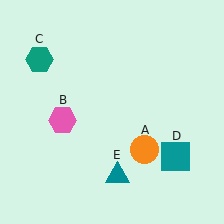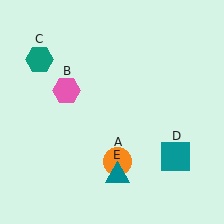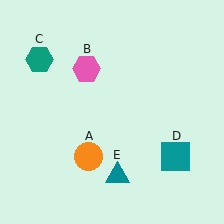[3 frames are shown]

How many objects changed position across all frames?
2 objects changed position: orange circle (object A), pink hexagon (object B).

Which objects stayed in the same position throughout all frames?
Teal hexagon (object C) and teal square (object D) and teal triangle (object E) remained stationary.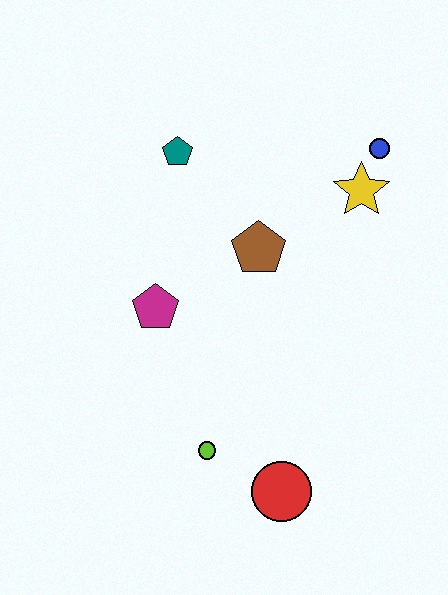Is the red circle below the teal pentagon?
Yes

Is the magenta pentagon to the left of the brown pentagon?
Yes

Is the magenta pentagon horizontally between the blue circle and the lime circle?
No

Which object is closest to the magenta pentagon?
The brown pentagon is closest to the magenta pentagon.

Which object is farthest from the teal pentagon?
The red circle is farthest from the teal pentagon.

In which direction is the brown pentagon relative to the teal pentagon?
The brown pentagon is below the teal pentagon.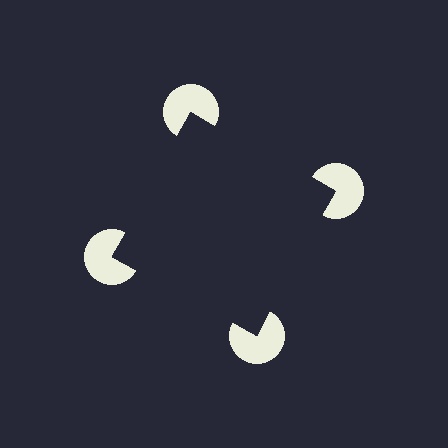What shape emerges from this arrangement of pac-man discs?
An illusory square — its edges are inferred from the aligned wedge cuts in the pac-man discs, not physically drawn.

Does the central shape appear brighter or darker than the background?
It typically appears slightly darker than the background, even though no actual brightness change is drawn.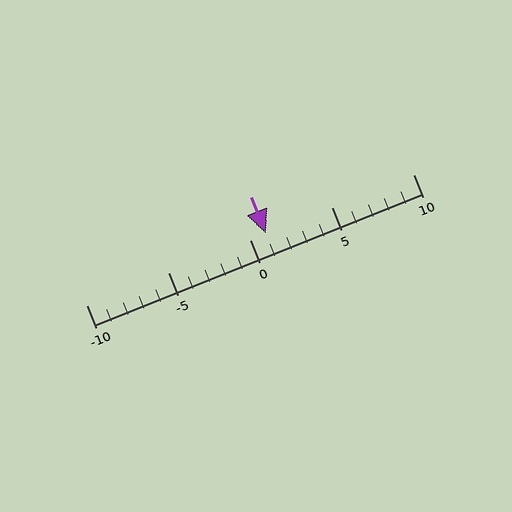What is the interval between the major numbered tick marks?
The major tick marks are spaced 5 units apart.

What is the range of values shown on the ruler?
The ruler shows values from -10 to 10.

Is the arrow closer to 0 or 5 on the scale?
The arrow is closer to 0.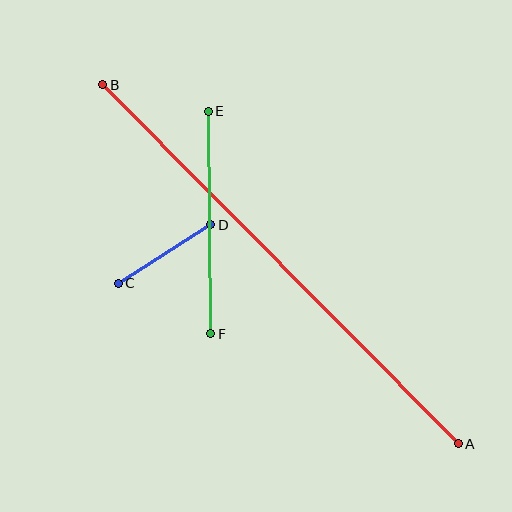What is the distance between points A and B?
The distance is approximately 505 pixels.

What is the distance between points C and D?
The distance is approximately 109 pixels.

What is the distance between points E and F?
The distance is approximately 222 pixels.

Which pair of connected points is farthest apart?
Points A and B are farthest apart.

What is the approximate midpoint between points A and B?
The midpoint is at approximately (280, 264) pixels.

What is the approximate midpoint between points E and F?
The midpoint is at approximately (210, 222) pixels.